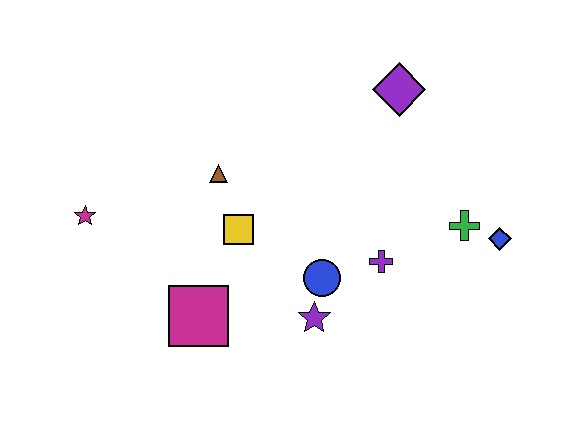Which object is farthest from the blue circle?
The magenta star is farthest from the blue circle.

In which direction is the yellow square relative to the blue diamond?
The yellow square is to the left of the blue diamond.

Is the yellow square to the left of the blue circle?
Yes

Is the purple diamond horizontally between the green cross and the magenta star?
Yes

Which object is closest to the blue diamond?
The green cross is closest to the blue diamond.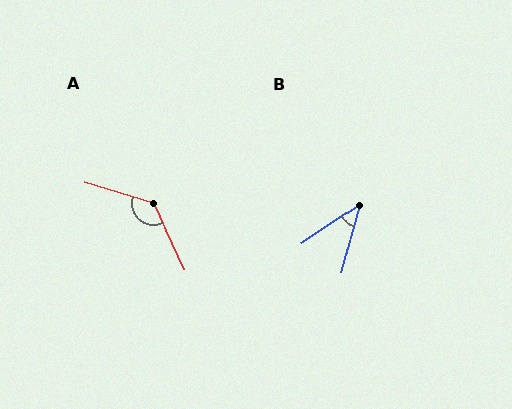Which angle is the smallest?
B, at approximately 41 degrees.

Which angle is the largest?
A, at approximately 132 degrees.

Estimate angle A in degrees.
Approximately 132 degrees.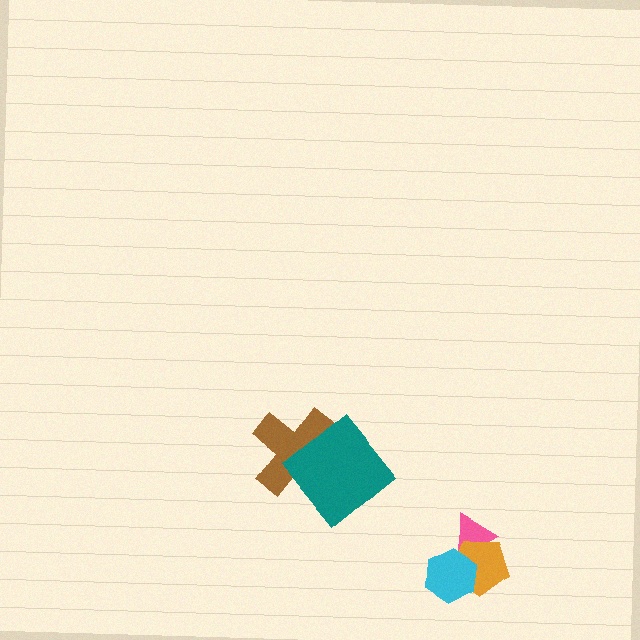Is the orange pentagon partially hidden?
Yes, it is partially covered by another shape.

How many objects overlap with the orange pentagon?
2 objects overlap with the orange pentagon.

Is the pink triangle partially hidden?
Yes, it is partially covered by another shape.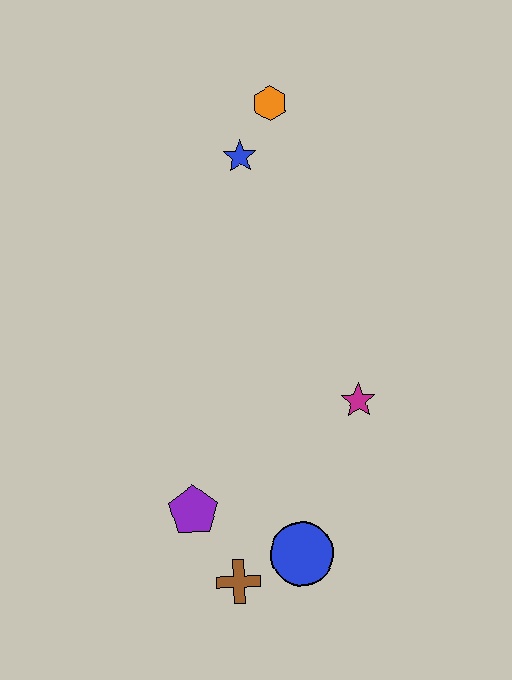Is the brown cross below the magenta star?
Yes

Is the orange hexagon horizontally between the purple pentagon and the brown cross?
No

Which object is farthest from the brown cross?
The orange hexagon is farthest from the brown cross.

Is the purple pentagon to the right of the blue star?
No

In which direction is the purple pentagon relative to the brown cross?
The purple pentagon is above the brown cross.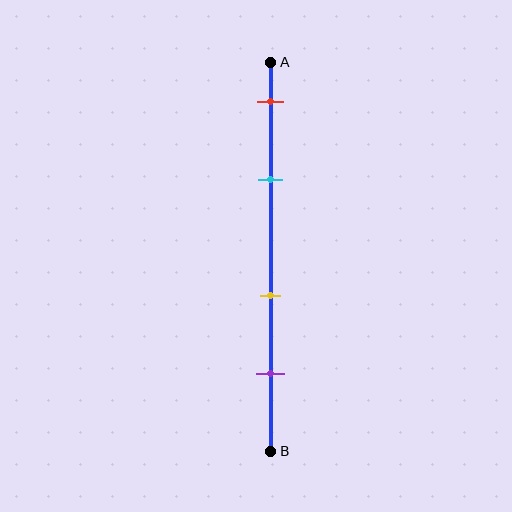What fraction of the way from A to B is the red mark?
The red mark is approximately 10% (0.1) of the way from A to B.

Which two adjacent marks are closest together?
The red and cyan marks are the closest adjacent pair.